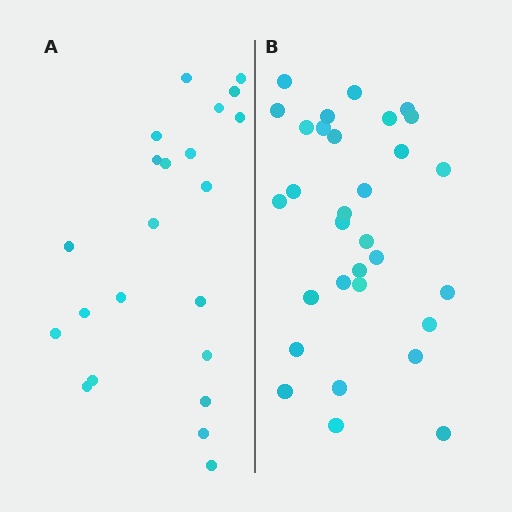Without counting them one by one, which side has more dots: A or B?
Region B (the right region) has more dots.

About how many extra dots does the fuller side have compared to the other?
Region B has roughly 8 or so more dots than region A.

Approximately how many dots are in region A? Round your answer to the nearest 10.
About 20 dots. (The exact count is 22, which rounds to 20.)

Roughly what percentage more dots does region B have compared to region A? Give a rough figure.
About 40% more.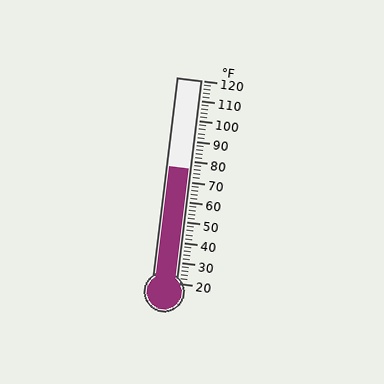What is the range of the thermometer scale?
The thermometer scale ranges from 20°F to 120°F.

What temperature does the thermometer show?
The thermometer shows approximately 76°F.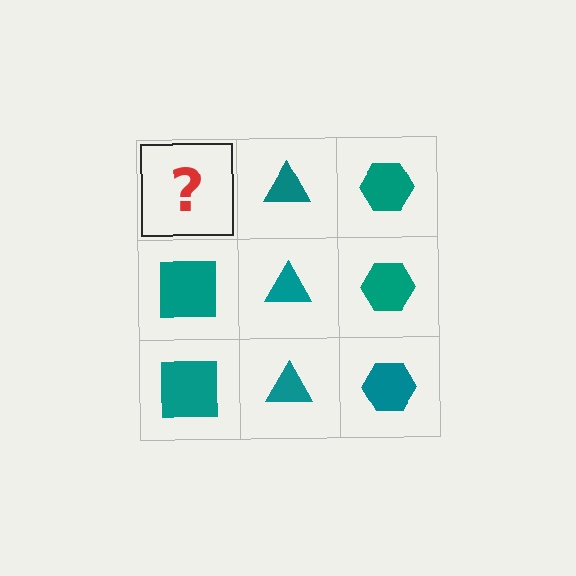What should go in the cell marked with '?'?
The missing cell should contain a teal square.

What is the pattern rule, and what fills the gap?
The rule is that each column has a consistent shape. The gap should be filled with a teal square.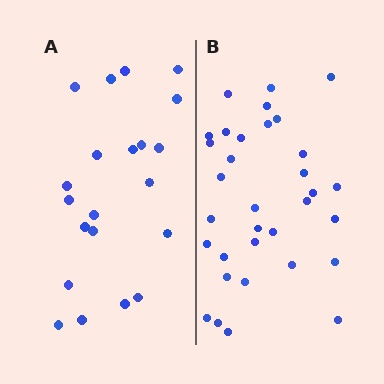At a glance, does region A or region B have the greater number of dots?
Region B (the right region) has more dots.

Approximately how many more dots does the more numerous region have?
Region B has roughly 12 or so more dots than region A.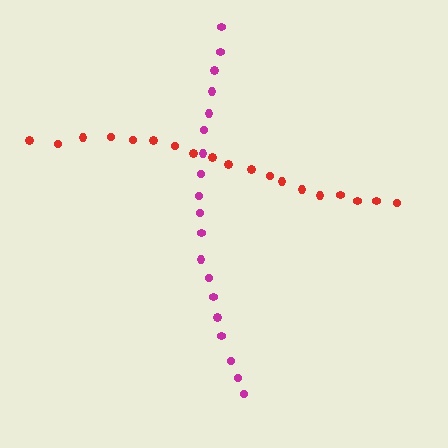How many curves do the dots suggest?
There are 2 distinct paths.